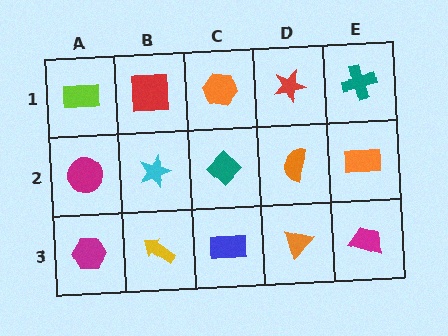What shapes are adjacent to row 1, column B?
A cyan star (row 2, column B), a lime rectangle (row 1, column A), an orange hexagon (row 1, column C).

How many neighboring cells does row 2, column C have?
4.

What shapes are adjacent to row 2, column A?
A lime rectangle (row 1, column A), a magenta hexagon (row 3, column A), a cyan star (row 2, column B).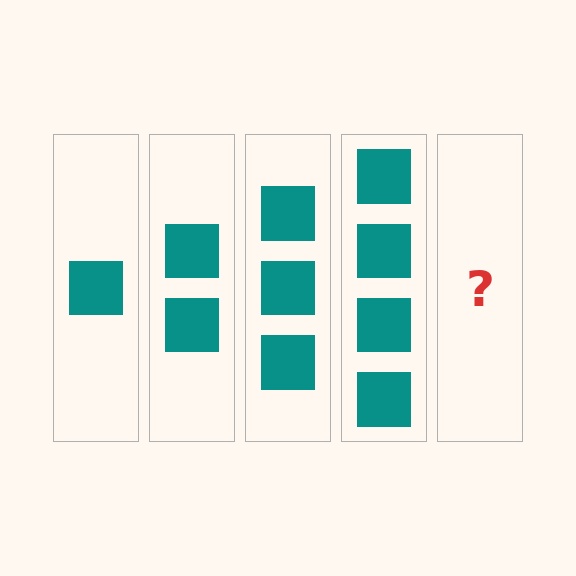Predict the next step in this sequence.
The next step is 5 squares.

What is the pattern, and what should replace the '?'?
The pattern is that each step adds one more square. The '?' should be 5 squares.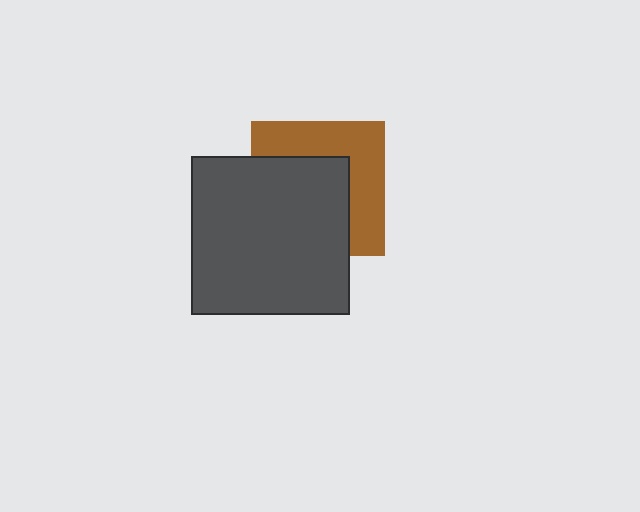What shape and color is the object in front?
The object in front is a dark gray square.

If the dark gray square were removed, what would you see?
You would see the complete brown square.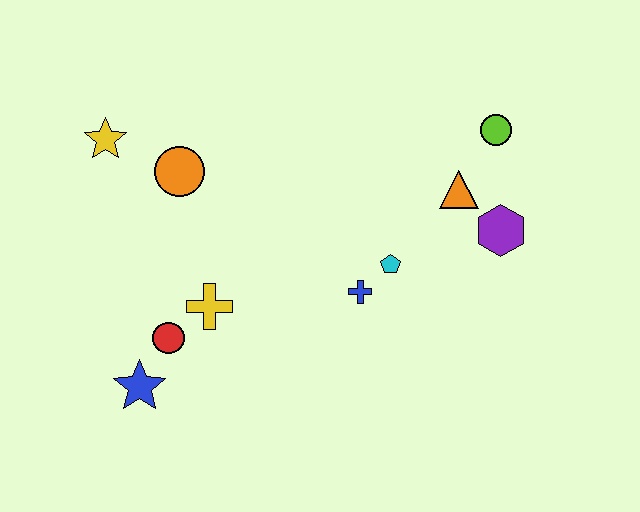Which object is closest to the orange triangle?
The purple hexagon is closest to the orange triangle.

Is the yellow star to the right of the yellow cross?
No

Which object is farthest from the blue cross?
The yellow star is farthest from the blue cross.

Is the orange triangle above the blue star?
Yes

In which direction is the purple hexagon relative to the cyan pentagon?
The purple hexagon is to the right of the cyan pentagon.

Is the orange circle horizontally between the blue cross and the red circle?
Yes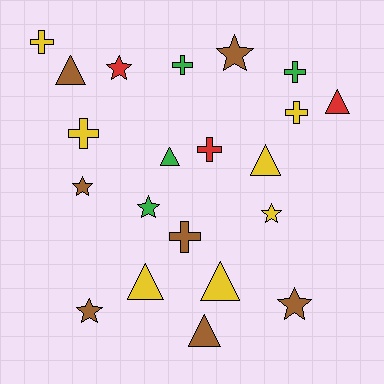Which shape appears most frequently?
Star, with 7 objects.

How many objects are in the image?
There are 21 objects.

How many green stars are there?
There is 1 green star.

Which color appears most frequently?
Yellow, with 7 objects.